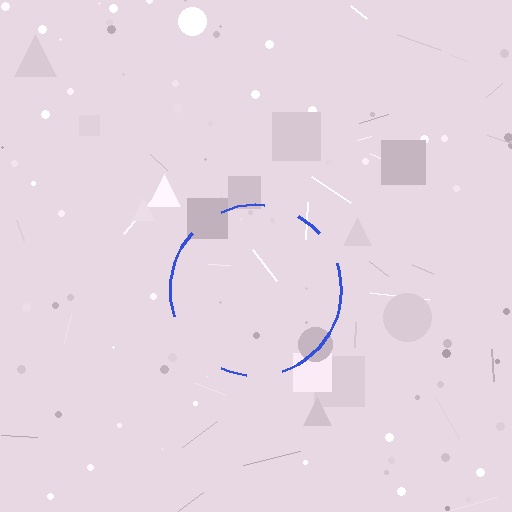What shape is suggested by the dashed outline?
The dashed outline suggests a circle.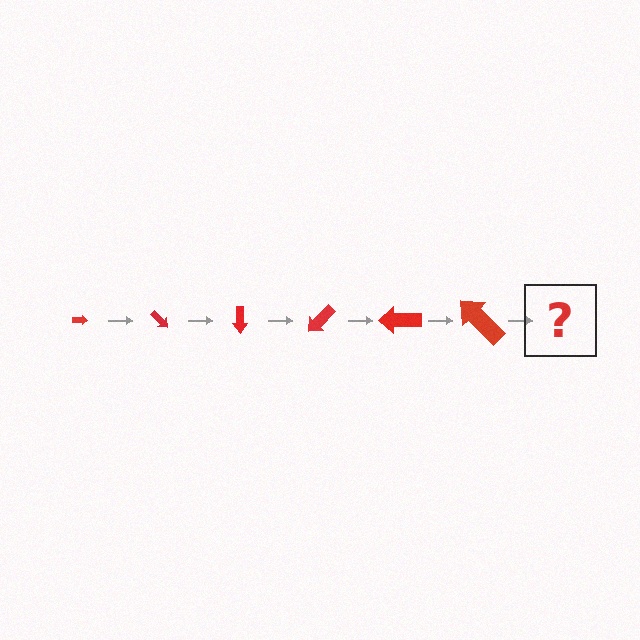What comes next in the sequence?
The next element should be an arrow, larger than the previous one and rotated 270 degrees from the start.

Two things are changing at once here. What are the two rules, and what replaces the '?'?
The two rules are that the arrow grows larger each step and it rotates 45 degrees each step. The '?' should be an arrow, larger than the previous one and rotated 270 degrees from the start.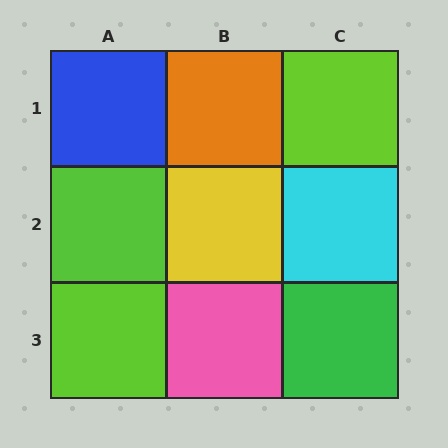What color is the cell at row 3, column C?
Green.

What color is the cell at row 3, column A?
Lime.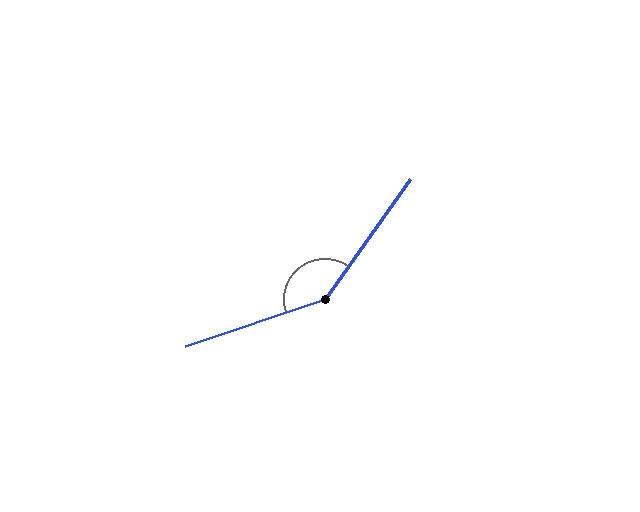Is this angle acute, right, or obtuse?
It is obtuse.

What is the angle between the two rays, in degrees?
Approximately 144 degrees.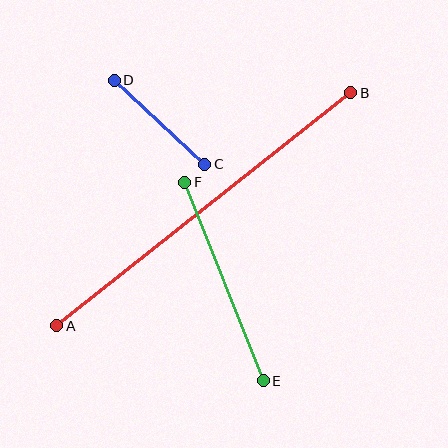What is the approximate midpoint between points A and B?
The midpoint is at approximately (204, 209) pixels.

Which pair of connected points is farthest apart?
Points A and B are farthest apart.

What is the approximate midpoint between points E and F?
The midpoint is at approximately (224, 282) pixels.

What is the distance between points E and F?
The distance is approximately 213 pixels.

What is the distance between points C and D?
The distance is approximately 123 pixels.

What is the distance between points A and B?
The distance is approximately 375 pixels.